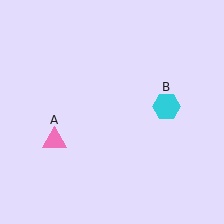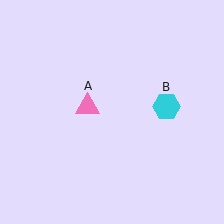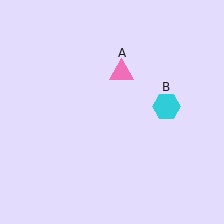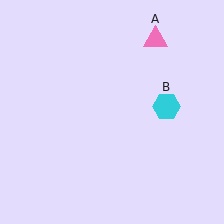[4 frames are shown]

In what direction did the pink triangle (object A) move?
The pink triangle (object A) moved up and to the right.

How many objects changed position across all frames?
1 object changed position: pink triangle (object A).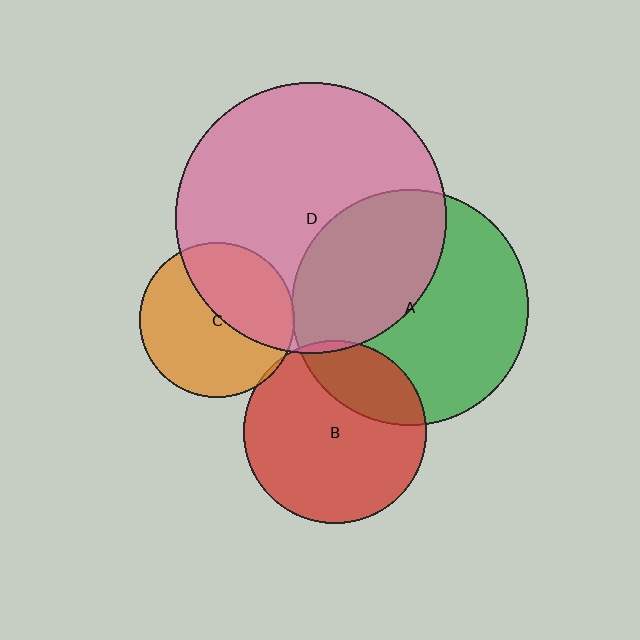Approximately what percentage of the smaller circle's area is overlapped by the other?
Approximately 5%.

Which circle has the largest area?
Circle D (pink).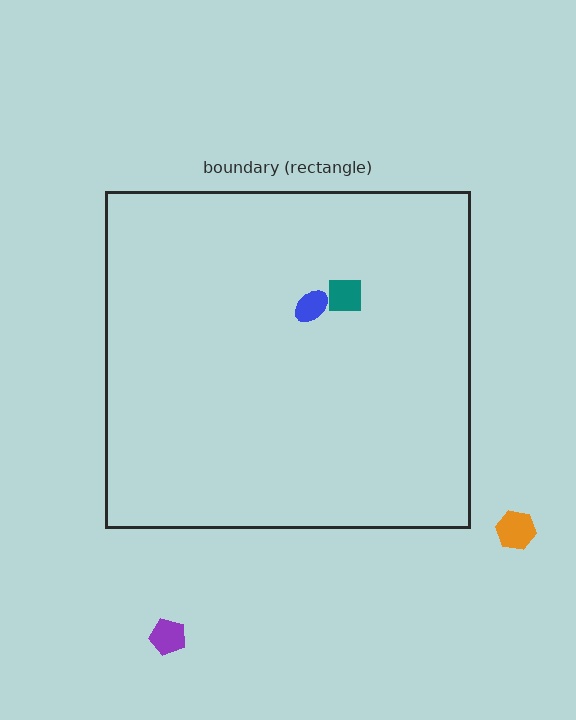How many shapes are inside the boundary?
2 inside, 2 outside.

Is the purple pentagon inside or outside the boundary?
Outside.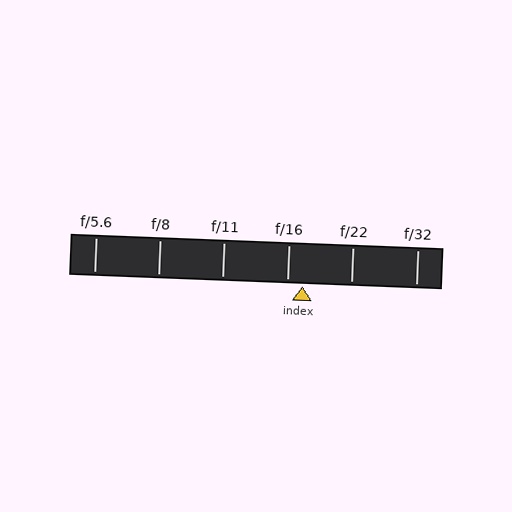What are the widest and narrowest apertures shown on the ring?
The widest aperture shown is f/5.6 and the narrowest is f/32.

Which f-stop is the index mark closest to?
The index mark is closest to f/16.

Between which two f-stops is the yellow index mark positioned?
The index mark is between f/16 and f/22.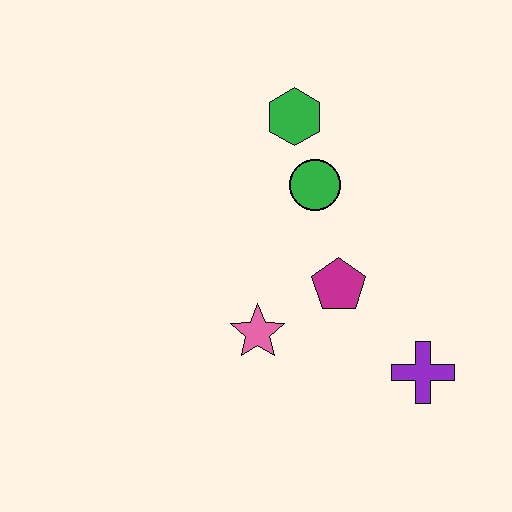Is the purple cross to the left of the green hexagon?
No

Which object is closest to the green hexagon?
The green circle is closest to the green hexagon.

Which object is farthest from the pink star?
The green hexagon is farthest from the pink star.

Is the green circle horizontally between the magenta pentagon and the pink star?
Yes